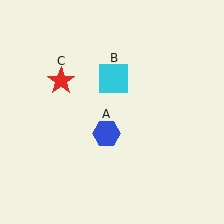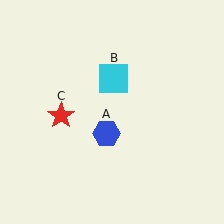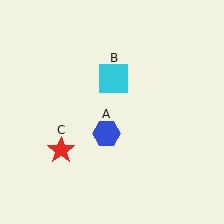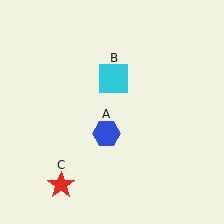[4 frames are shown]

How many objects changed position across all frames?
1 object changed position: red star (object C).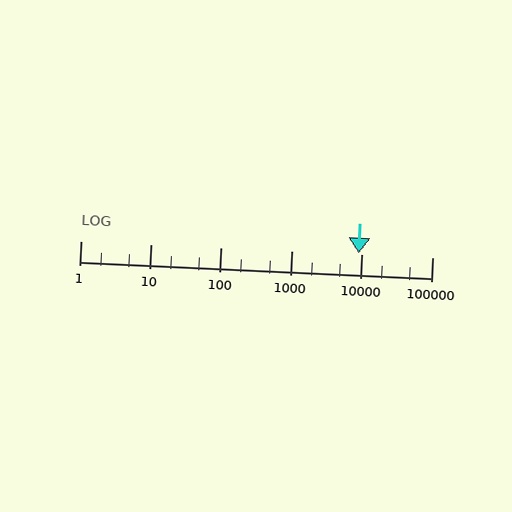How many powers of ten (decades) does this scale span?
The scale spans 5 decades, from 1 to 100000.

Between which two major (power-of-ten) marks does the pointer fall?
The pointer is between 1000 and 10000.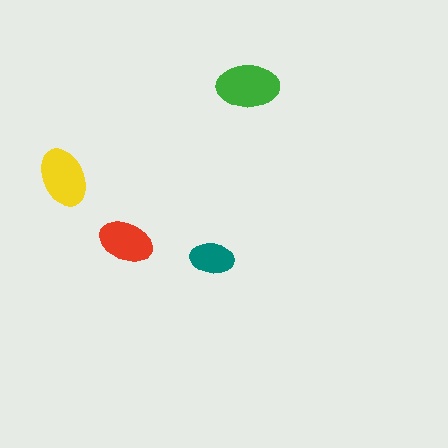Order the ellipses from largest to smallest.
the green one, the yellow one, the red one, the teal one.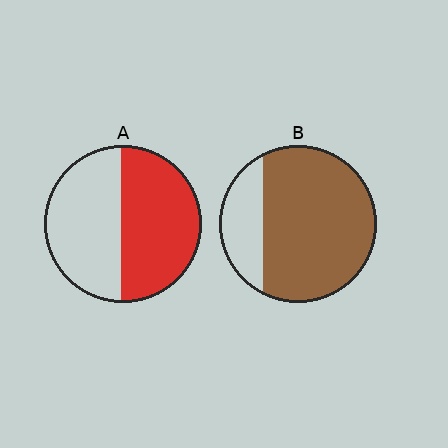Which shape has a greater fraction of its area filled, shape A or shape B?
Shape B.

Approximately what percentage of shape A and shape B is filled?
A is approximately 50% and B is approximately 75%.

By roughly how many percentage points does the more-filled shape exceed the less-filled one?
By roughly 25 percentage points (B over A).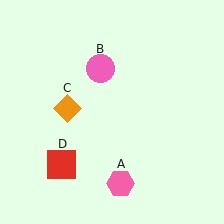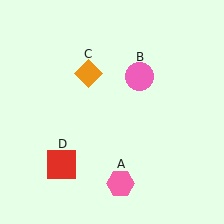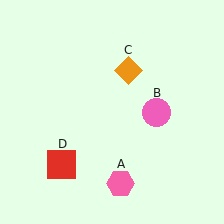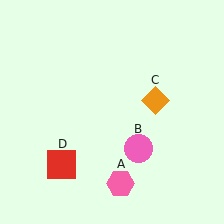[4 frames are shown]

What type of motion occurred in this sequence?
The pink circle (object B), orange diamond (object C) rotated clockwise around the center of the scene.